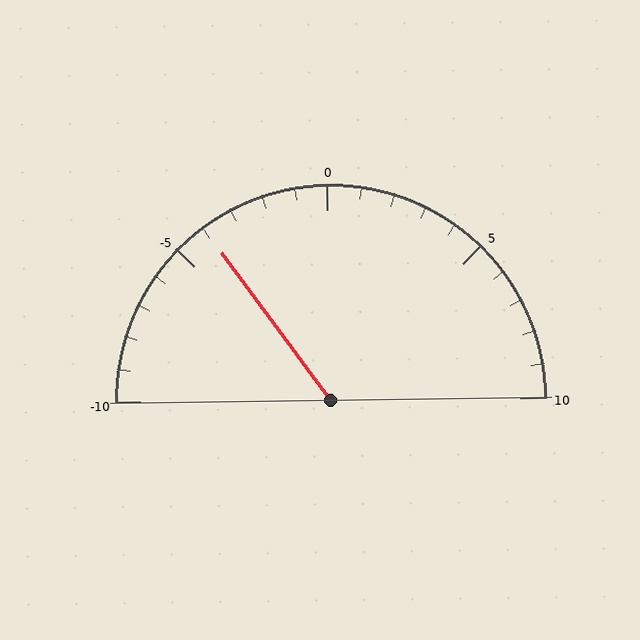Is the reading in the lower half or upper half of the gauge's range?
The reading is in the lower half of the range (-10 to 10).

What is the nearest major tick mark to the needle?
The nearest major tick mark is -5.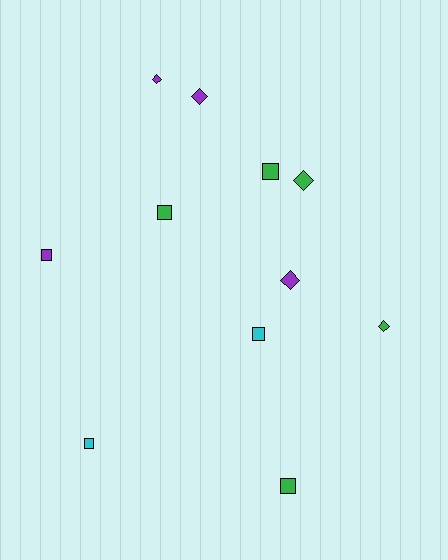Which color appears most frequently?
Green, with 5 objects.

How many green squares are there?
There are 3 green squares.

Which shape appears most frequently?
Square, with 6 objects.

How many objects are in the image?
There are 11 objects.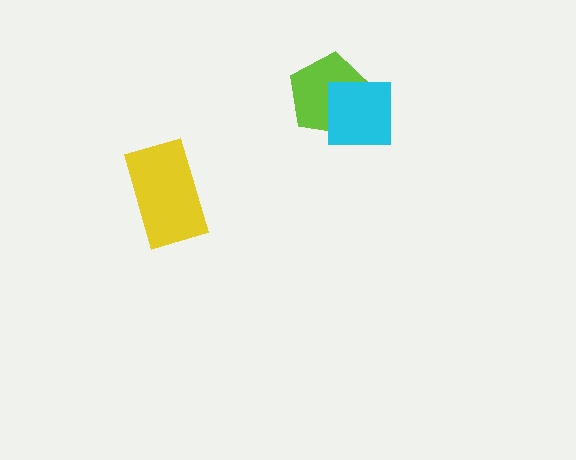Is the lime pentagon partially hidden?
Yes, it is partially covered by another shape.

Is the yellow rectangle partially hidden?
No, no other shape covers it.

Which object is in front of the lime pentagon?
The cyan square is in front of the lime pentagon.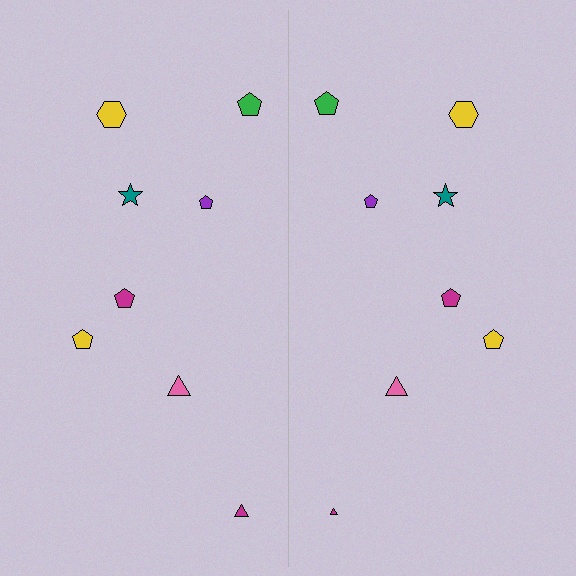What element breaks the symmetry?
The magenta triangle on the right side has a different size than its mirror counterpart.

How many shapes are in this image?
There are 16 shapes in this image.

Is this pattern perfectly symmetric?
No, the pattern is not perfectly symmetric. The magenta triangle on the right side has a different size than its mirror counterpart.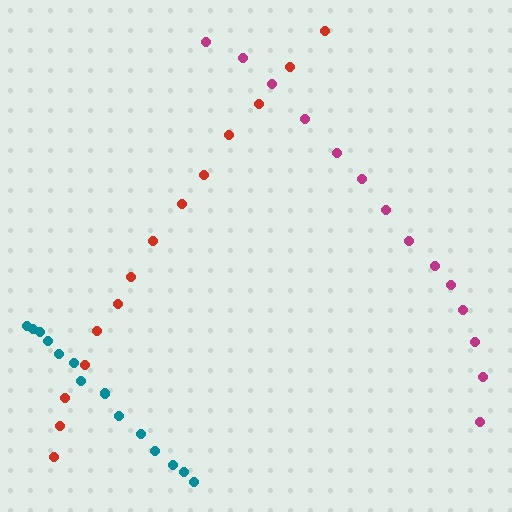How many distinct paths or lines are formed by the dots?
There are 3 distinct paths.